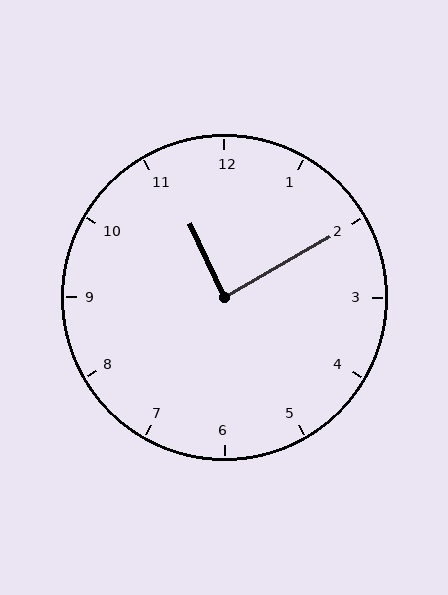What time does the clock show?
11:10.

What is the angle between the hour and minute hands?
Approximately 85 degrees.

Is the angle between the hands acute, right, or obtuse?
It is right.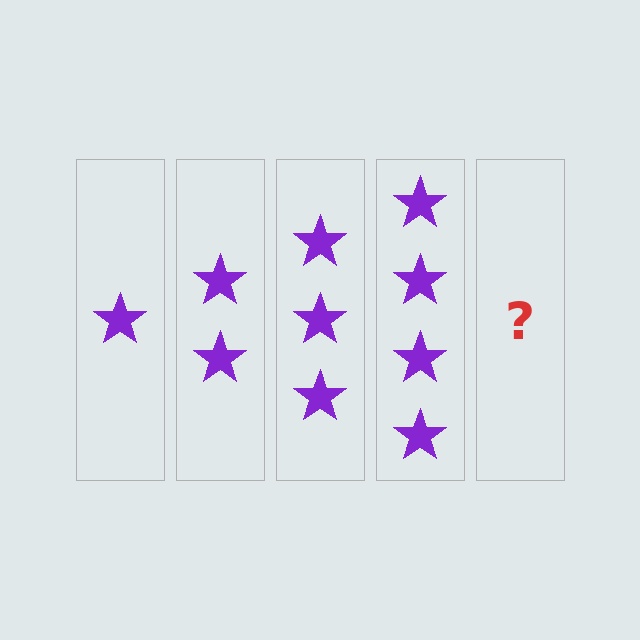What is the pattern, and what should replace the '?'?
The pattern is that each step adds one more star. The '?' should be 5 stars.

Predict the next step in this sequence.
The next step is 5 stars.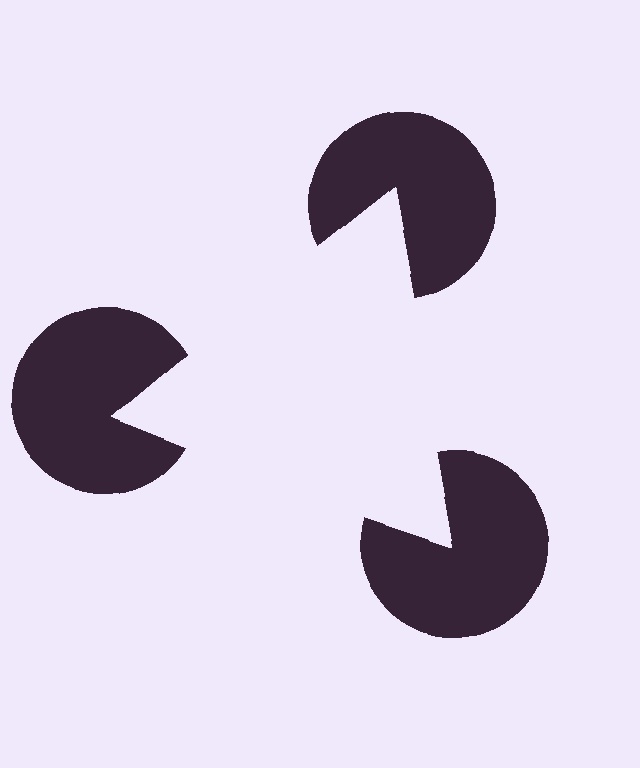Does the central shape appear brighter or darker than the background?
It typically appears slightly brighter than the background, even though no actual brightness change is drawn.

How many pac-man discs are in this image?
There are 3 — one at each vertex of the illusory triangle.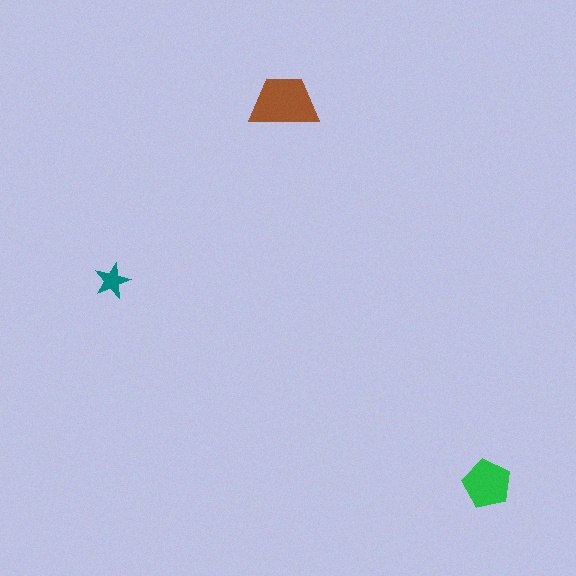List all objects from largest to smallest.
The brown trapezoid, the green pentagon, the teal star.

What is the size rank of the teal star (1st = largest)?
3rd.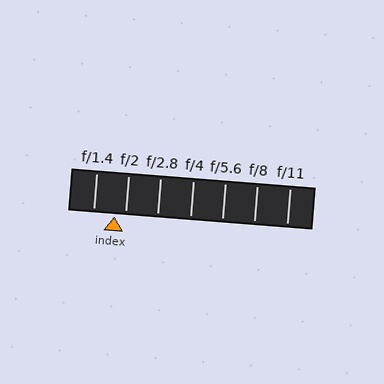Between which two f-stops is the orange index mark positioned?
The index mark is between f/1.4 and f/2.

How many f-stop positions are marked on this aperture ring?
There are 7 f-stop positions marked.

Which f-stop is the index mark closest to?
The index mark is closest to f/2.